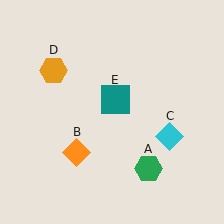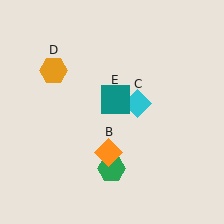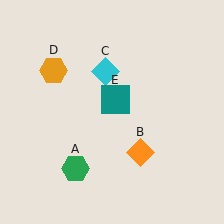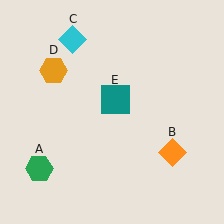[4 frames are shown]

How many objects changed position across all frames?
3 objects changed position: green hexagon (object A), orange diamond (object B), cyan diamond (object C).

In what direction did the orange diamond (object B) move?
The orange diamond (object B) moved right.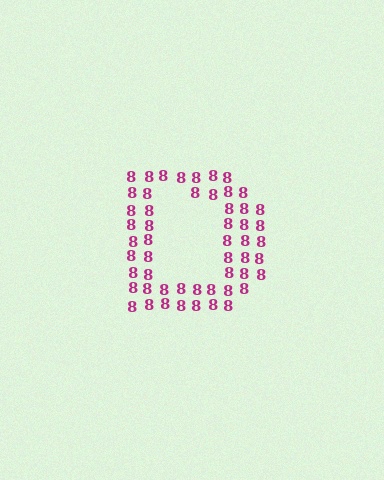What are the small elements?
The small elements are digit 8's.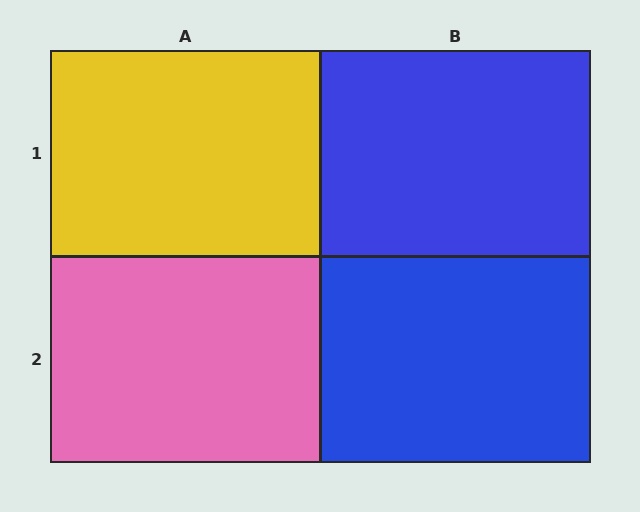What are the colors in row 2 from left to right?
Pink, blue.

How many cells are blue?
2 cells are blue.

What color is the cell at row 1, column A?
Yellow.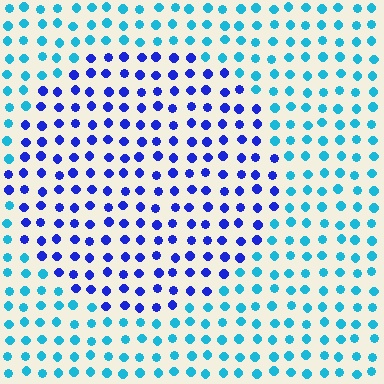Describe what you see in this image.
The image is filled with small cyan elements in a uniform arrangement. A circle-shaped region is visible where the elements are tinted to a slightly different hue, forming a subtle color boundary.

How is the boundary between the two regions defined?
The boundary is defined purely by a slight shift in hue (about 47 degrees). Spacing, size, and orientation are identical on both sides.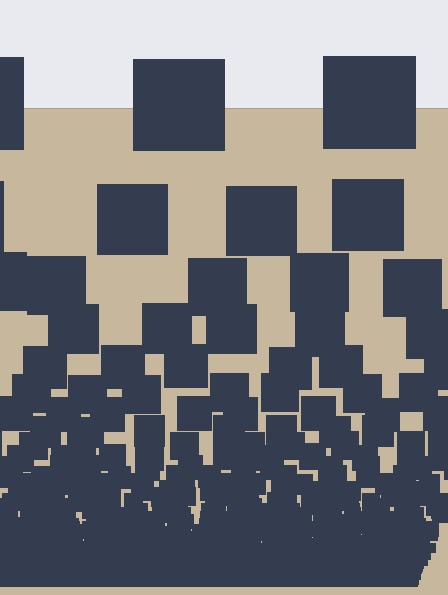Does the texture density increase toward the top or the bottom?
Density increases toward the bottom.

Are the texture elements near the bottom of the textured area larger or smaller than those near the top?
Smaller. The gradient is inverted — elements near the bottom are smaller and denser.